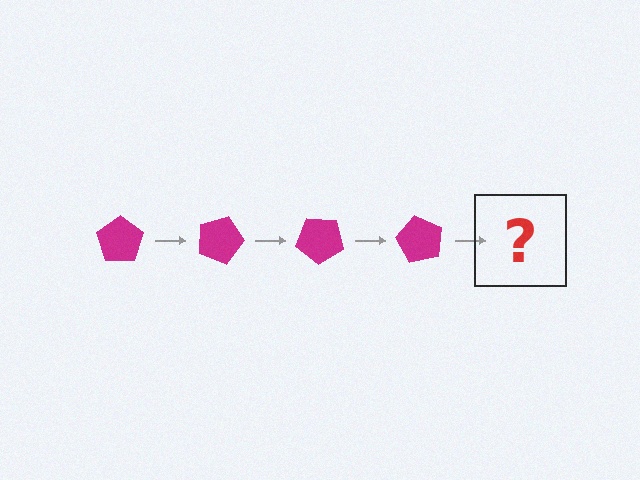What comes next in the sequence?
The next element should be a magenta pentagon rotated 80 degrees.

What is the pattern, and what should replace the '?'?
The pattern is that the pentagon rotates 20 degrees each step. The '?' should be a magenta pentagon rotated 80 degrees.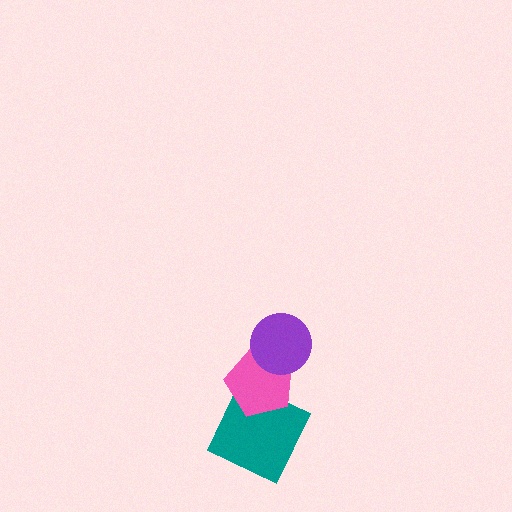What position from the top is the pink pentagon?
The pink pentagon is 2nd from the top.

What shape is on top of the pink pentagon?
The purple circle is on top of the pink pentagon.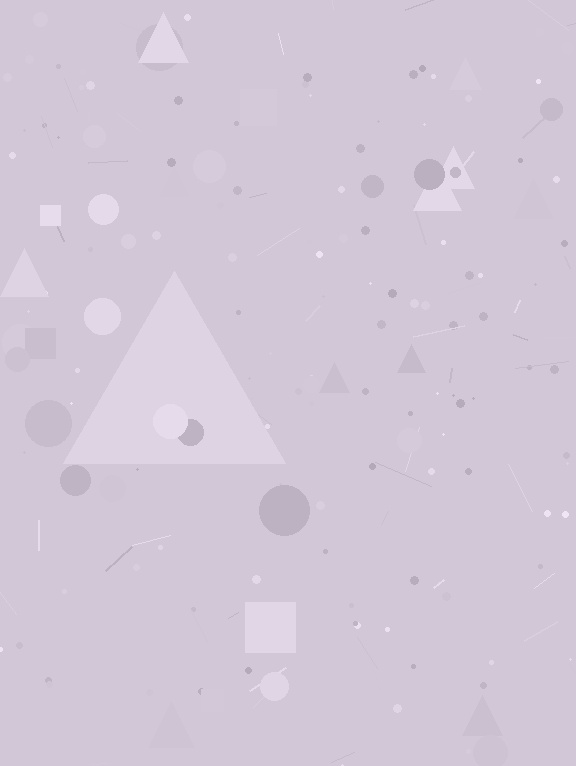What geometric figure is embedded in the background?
A triangle is embedded in the background.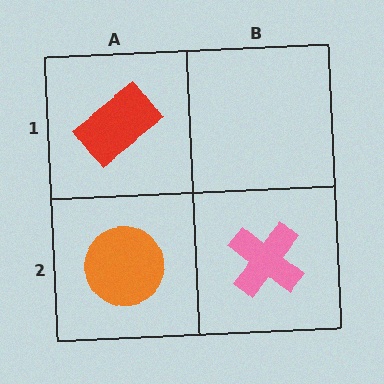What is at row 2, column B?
A pink cross.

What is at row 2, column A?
An orange circle.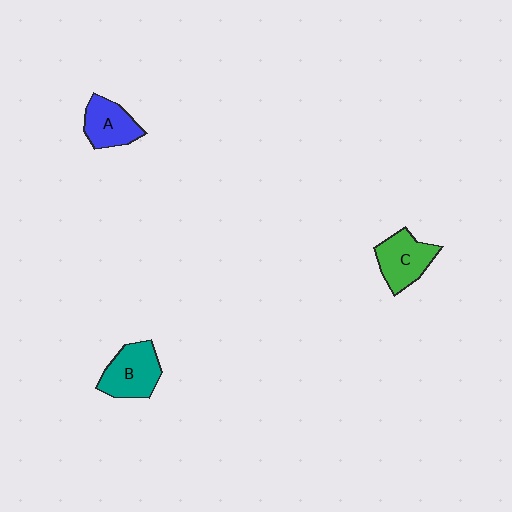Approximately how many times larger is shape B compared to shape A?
Approximately 1.2 times.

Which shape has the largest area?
Shape B (teal).